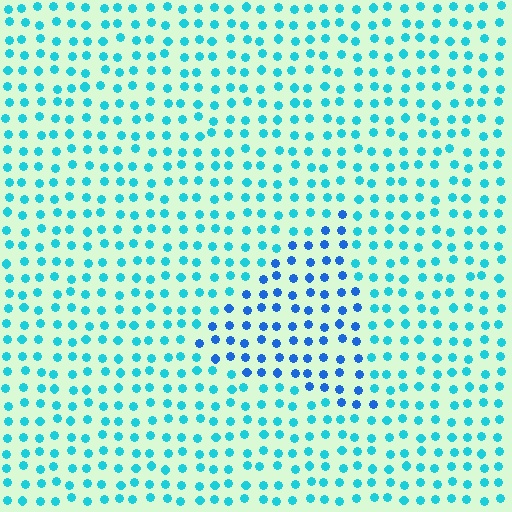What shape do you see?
I see a triangle.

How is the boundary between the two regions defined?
The boundary is defined purely by a slight shift in hue (about 33 degrees). Spacing, size, and orientation are identical on both sides.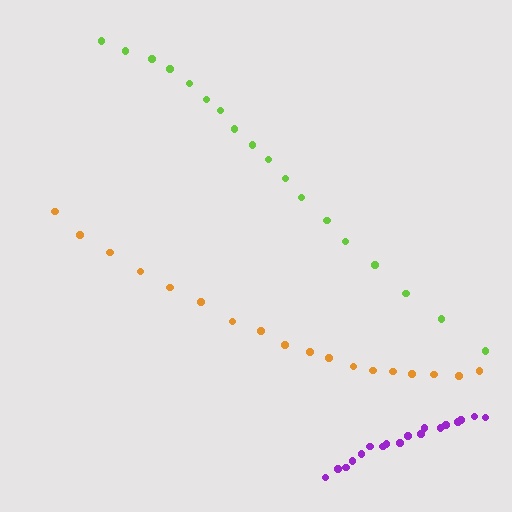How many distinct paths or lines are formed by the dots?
There are 3 distinct paths.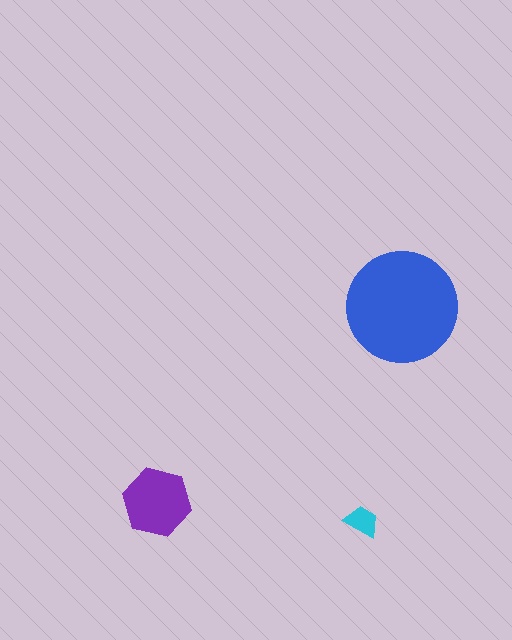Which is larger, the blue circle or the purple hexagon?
The blue circle.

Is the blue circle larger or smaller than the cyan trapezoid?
Larger.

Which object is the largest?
The blue circle.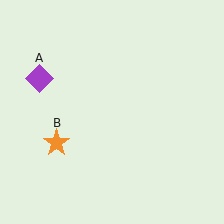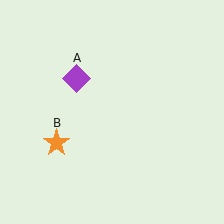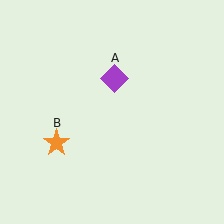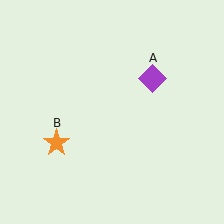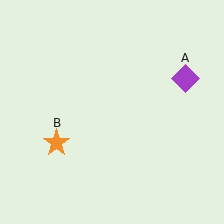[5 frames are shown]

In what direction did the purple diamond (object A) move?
The purple diamond (object A) moved right.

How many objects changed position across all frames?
1 object changed position: purple diamond (object A).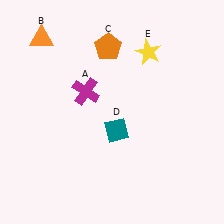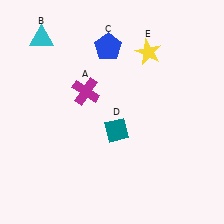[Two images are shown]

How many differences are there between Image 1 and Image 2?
There are 2 differences between the two images.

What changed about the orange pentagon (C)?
In Image 1, C is orange. In Image 2, it changed to blue.